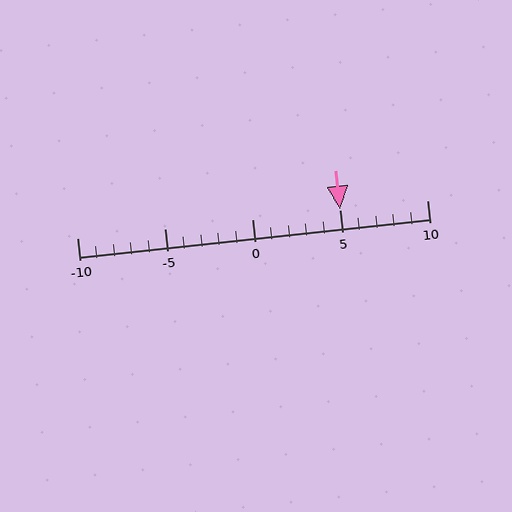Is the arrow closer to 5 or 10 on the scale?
The arrow is closer to 5.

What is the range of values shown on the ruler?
The ruler shows values from -10 to 10.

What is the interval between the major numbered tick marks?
The major tick marks are spaced 5 units apart.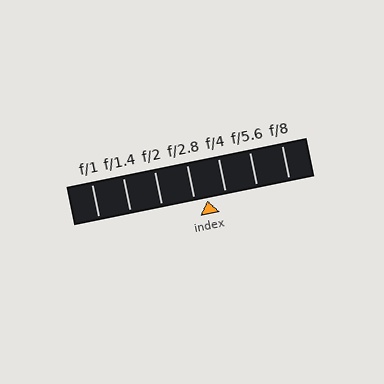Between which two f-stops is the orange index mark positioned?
The index mark is between f/2.8 and f/4.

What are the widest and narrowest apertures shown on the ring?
The widest aperture shown is f/1 and the narrowest is f/8.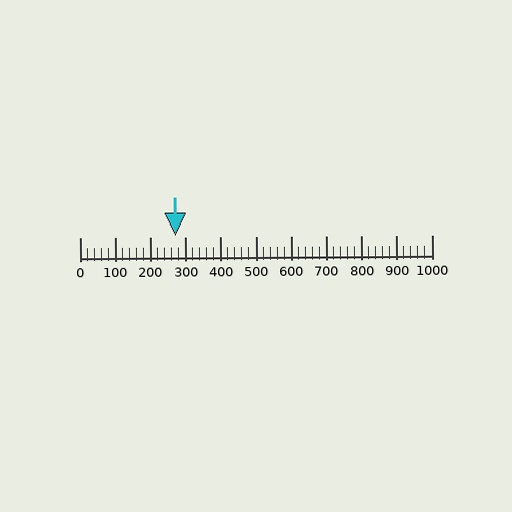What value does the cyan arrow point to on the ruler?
The cyan arrow points to approximately 272.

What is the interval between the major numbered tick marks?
The major tick marks are spaced 100 units apart.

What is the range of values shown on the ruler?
The ruler shows values from 0 to 1000.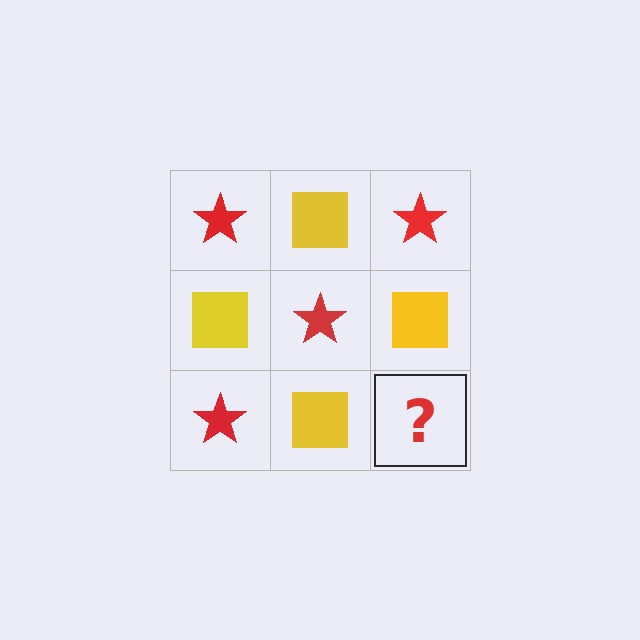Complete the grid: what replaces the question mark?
The question mark should be replaced with a red star.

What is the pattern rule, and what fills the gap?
The rule is that it alternates red star and yellow square in a checkerboard pattern. The gap should be filled with a red star.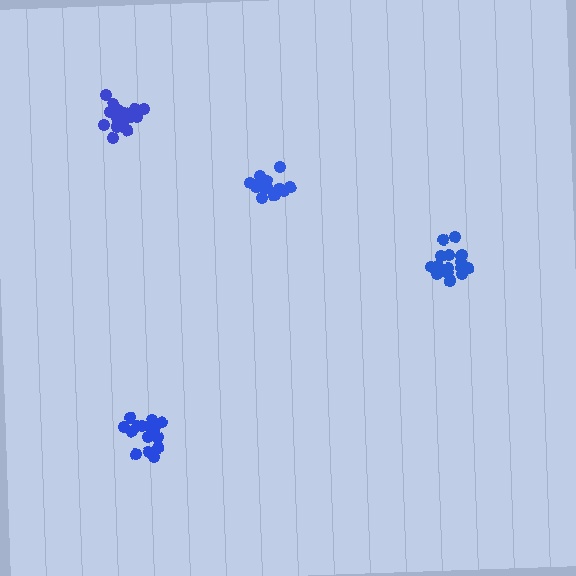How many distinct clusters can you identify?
There are 4 distinct clusters.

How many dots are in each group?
Group 1: 14 dots, Group 2: 15 dots, Group 3: 17 dots, Group 4: 20 dots (66 total).